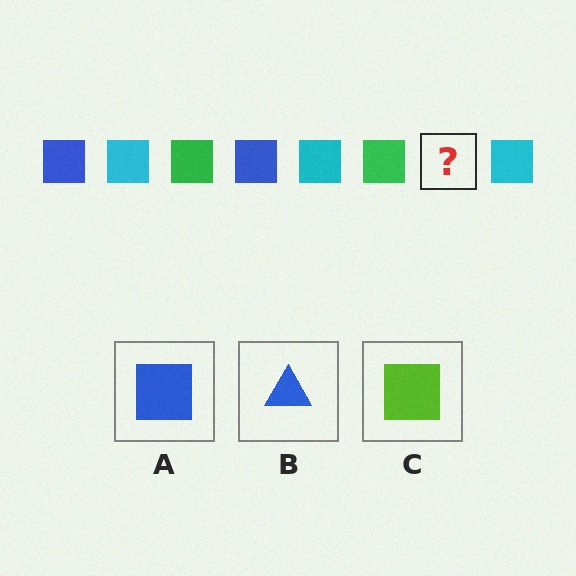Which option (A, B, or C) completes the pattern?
A.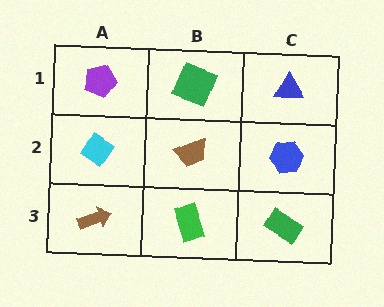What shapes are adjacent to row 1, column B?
A brown trapezoid (row 2, column B), a purple pentagon (row 1, column A), a blue triangle (row 1, column C).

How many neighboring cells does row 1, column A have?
2.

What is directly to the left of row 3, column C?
A green rectangle.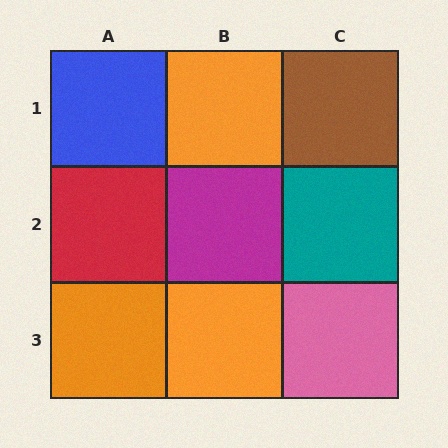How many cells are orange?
3 cells are orange.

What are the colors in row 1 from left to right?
Blue, orange, brown.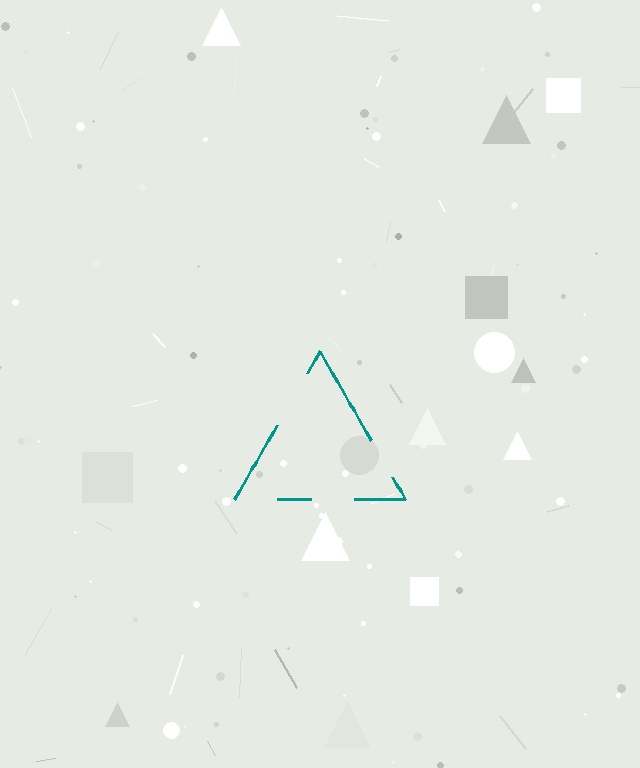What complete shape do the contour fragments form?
The contour fragments form a triangle.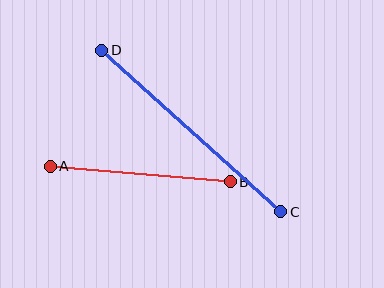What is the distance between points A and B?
The distance is approximately 181 pixels.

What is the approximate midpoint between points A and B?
The midpoint is at approximately (140, 174) pixels.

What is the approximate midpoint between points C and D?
The midpoint is at approximately (191, 131) pixels.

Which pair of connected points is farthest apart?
Points C and D are farthest apart.